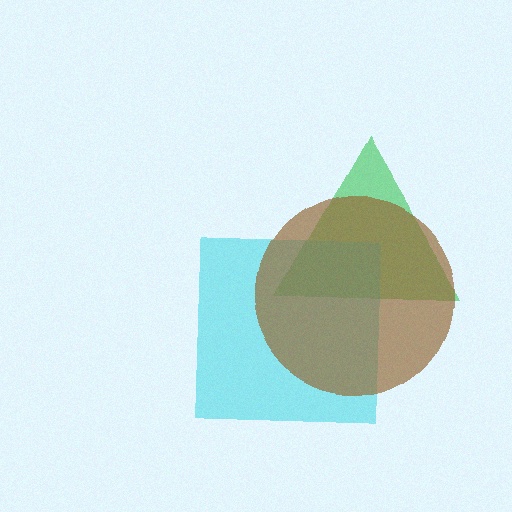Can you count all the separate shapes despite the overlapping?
Yes, there are 3 separate shapes.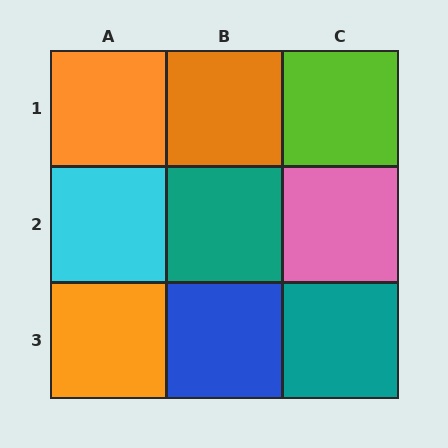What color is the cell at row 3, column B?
Blue.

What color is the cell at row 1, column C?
Lime.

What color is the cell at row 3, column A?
Orange.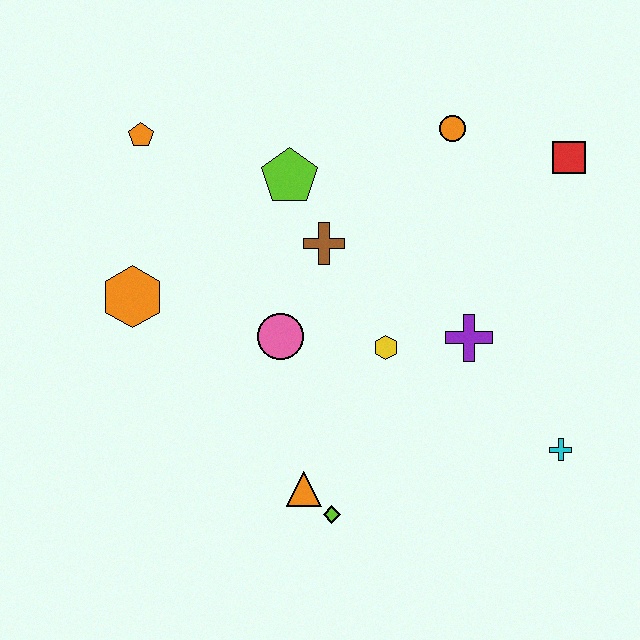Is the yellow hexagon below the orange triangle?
No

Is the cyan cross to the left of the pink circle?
No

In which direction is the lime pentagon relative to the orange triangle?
The lime pentagon is above the orange triangle.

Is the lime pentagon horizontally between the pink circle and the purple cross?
Yes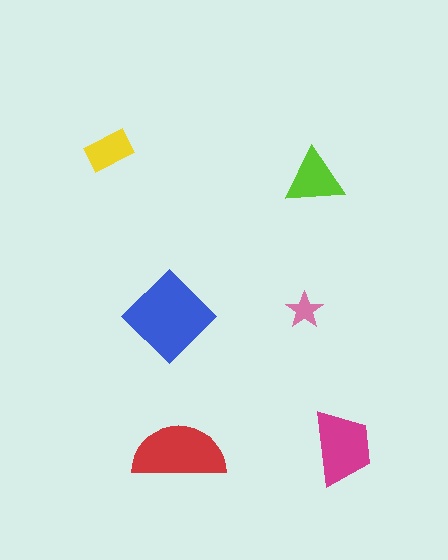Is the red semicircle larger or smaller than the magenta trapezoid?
Larger.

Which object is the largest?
The blue diamond.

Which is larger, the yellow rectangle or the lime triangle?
The lime triangle.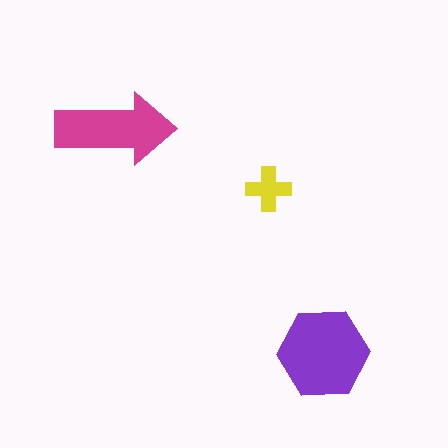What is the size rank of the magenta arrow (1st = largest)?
2nd.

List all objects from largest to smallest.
The purple hexagon, the magenta arrow, the yellow cross.